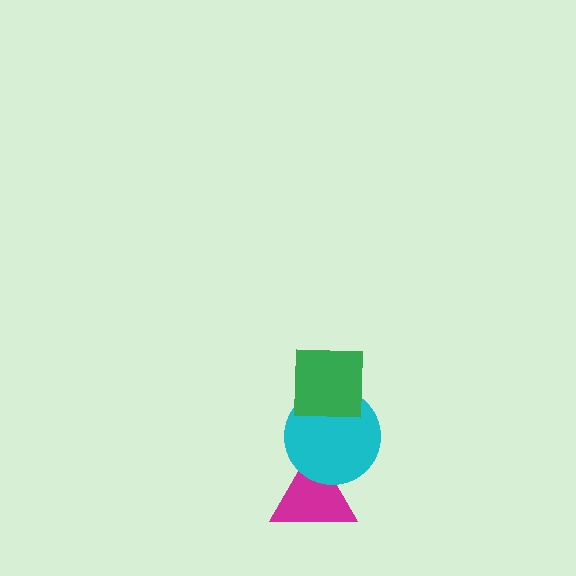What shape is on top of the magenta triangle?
The cyan circle is on top of the magenta triangle.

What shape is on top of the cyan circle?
The green square is on top of the cyan circle.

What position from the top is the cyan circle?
The cyan circle is 2nd from the top.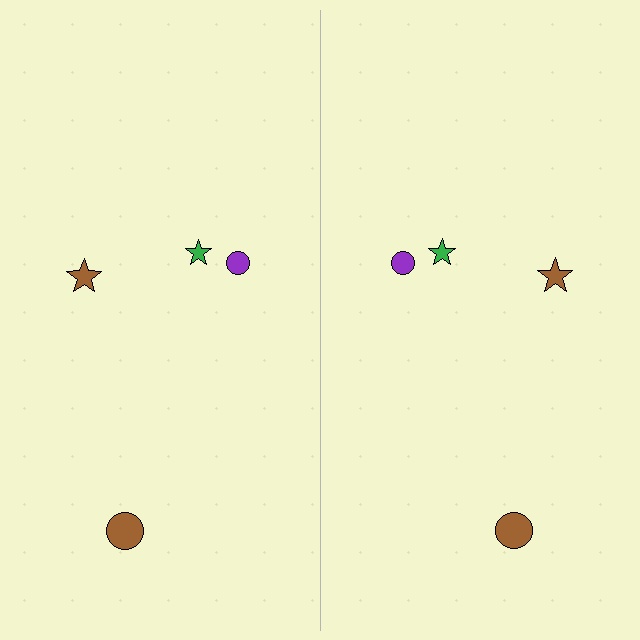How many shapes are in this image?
There are 8 shapes in this image.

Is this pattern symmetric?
Yes, this pattern has bilateral (reflection) symmetry.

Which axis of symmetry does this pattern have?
The pattern has a vertical axis of symmetry running through the center of the image.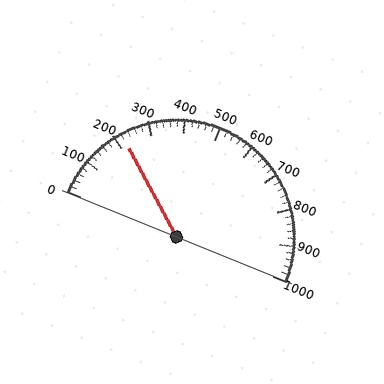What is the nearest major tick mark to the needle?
The nearest major tick mark is 200.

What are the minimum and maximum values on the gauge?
The gauge ranges from 0 to 1000.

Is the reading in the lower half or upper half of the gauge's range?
The reading is in the lower half of the range (0 to 1000).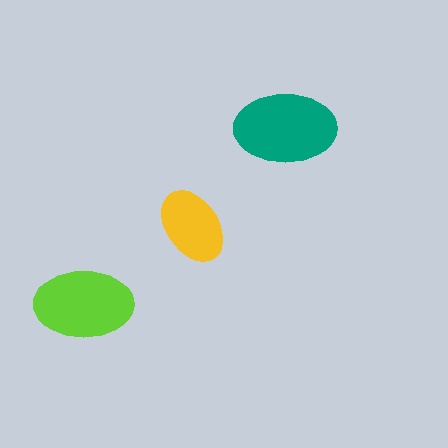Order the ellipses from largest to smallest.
the teal one, the lime one, the yellow one.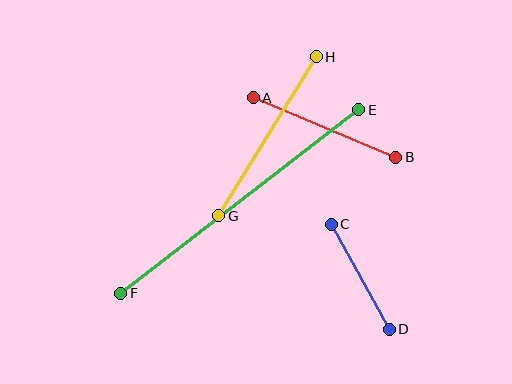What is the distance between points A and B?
The distance is approximately 154 pixels.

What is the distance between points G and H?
The distance is approximately 187 pixels.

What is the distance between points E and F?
The distance is approximately 301 pixels.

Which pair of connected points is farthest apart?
Points E and F are farthest apart.